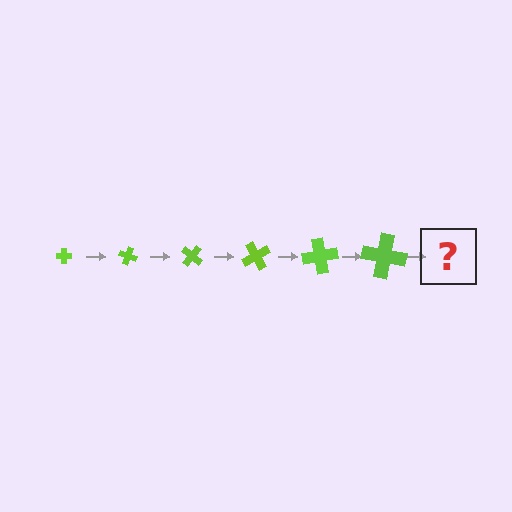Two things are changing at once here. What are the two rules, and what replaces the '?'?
The two rules are that the cross grows larger each step and it rotates 20 degrees each step. The '?' should be a cross, larger than the previous one and rotated 120 degrees from the start.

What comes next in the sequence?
The next element should be a cross, larger than the previous one and rotated 120 degrees from the start.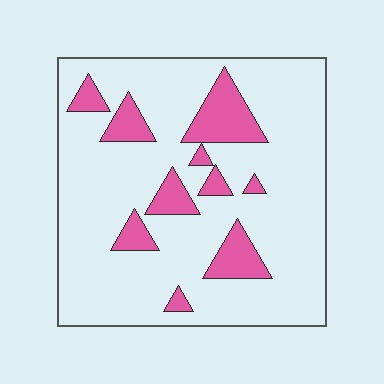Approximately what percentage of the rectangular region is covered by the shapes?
Approximately 15%.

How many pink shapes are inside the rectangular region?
10.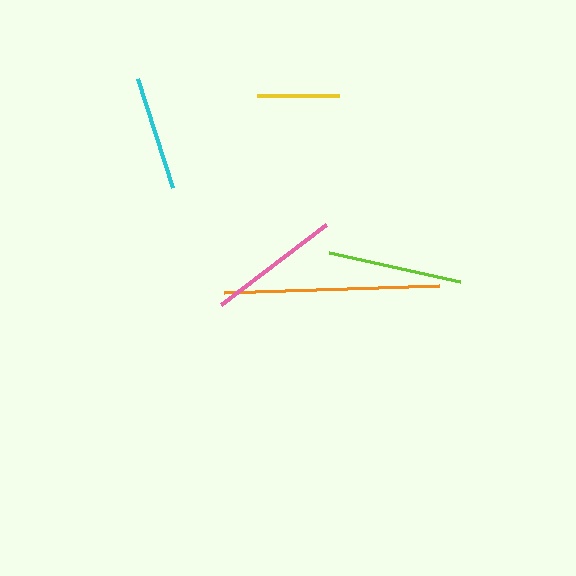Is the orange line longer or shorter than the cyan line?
The orange line is longer than the cyan line.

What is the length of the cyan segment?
The cyan segment is approximately 114 pixels long.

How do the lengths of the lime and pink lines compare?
The lime and pink lines are approximately the same length.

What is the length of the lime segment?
The lime segment is approximately 134 pixels long.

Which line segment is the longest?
The orange line is the longest at approximately 216 pixels.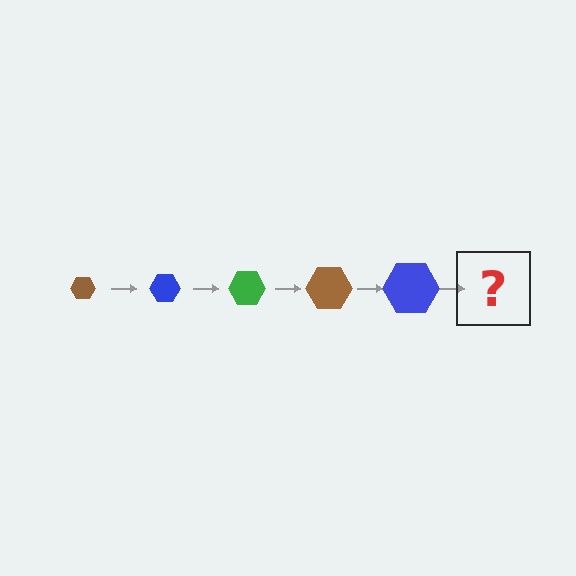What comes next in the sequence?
The next element should be a green hexagon, larger than the previous one.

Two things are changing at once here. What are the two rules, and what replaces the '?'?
The two rules are that the hexagon grows larger each step and the color cycles through brown, blue, and green. The '?' should be a green hexagon, larger than the previous one.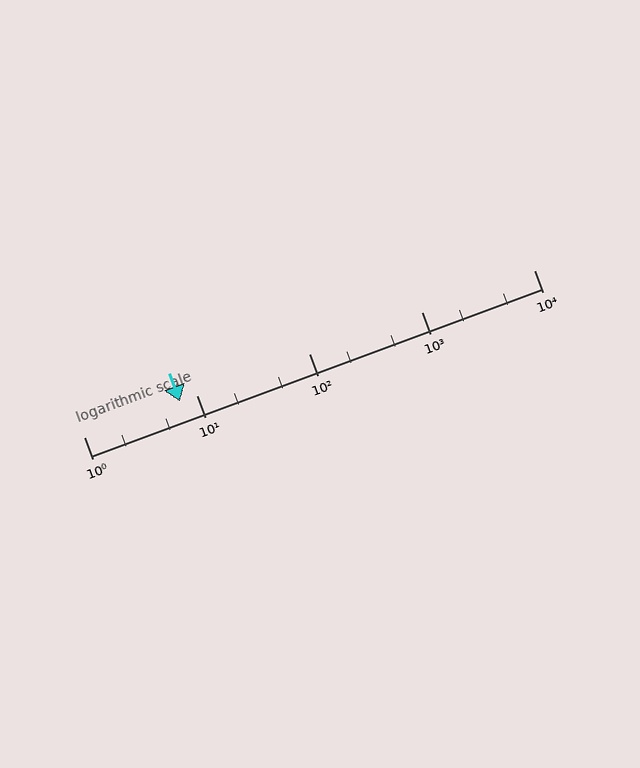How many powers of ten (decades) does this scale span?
The scale spans 4 decades, from 1 to 10000.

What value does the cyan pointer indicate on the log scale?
The pointer indicates approximately 7.2.